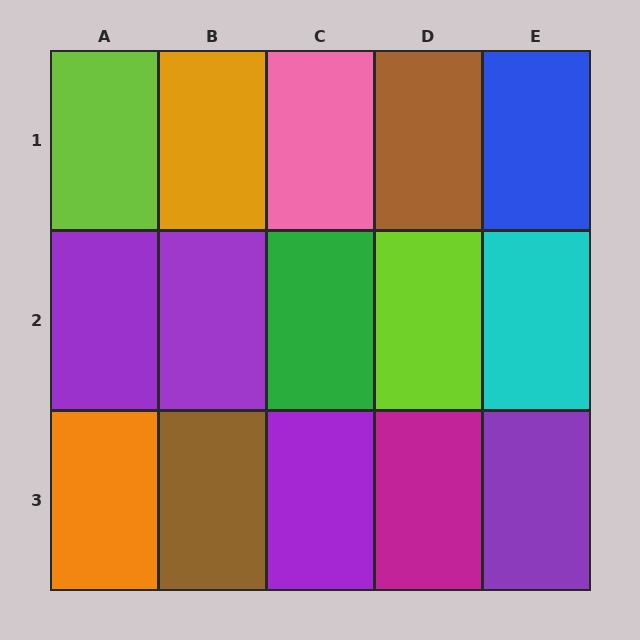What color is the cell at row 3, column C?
Purple.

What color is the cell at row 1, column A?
Lime.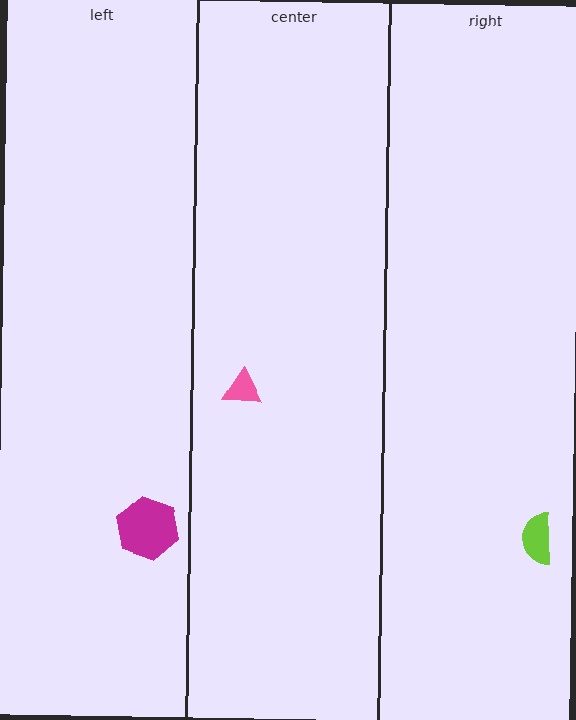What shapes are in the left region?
The magenta hexagon.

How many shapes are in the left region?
1.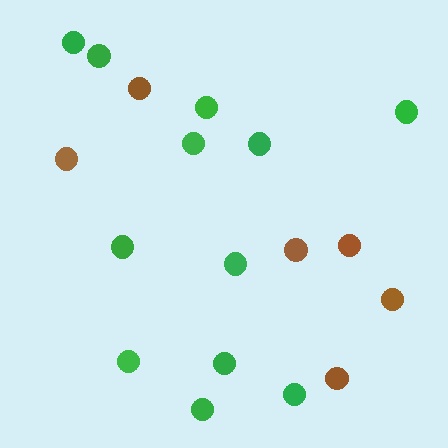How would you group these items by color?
There are 2 groups: one group of brown circles (6) and one group of green circles (12).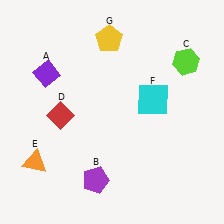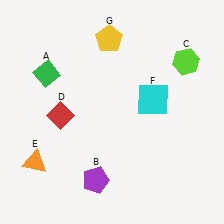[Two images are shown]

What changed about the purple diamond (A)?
In Image 1, A is purple. In Image 2, it changed to green.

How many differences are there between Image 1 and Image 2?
There is 1 difference between the two images.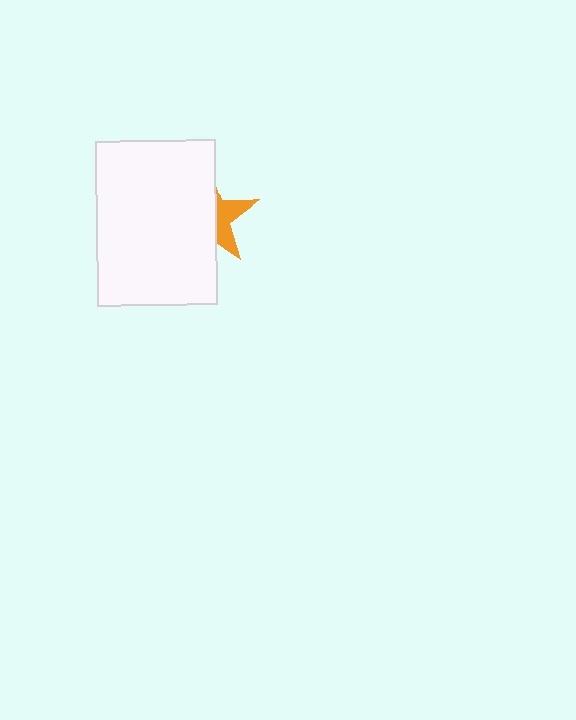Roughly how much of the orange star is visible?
A small part of it is visible (roughly 34%).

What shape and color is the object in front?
The object in front is a white rectangle.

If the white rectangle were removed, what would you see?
You would see the complete orange star.